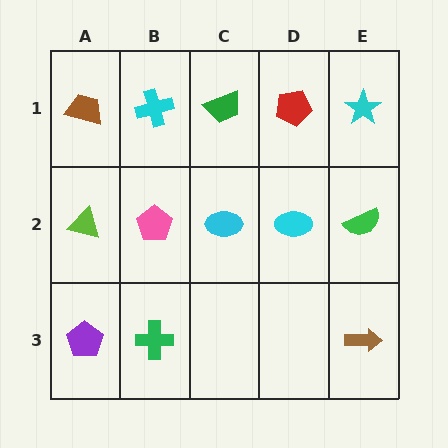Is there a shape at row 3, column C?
No, that cell is empty.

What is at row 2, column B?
A pink pentagon.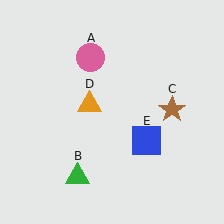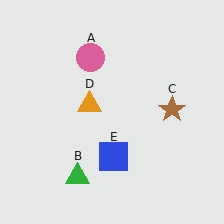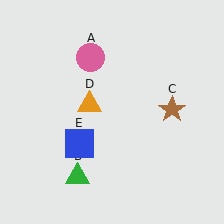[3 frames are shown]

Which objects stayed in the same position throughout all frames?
Pink circle (object A) and green triangle (object B) and brown star (object C) and orange triangle (object D) remained stationary.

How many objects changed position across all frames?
1 object changed position: blue square (object E).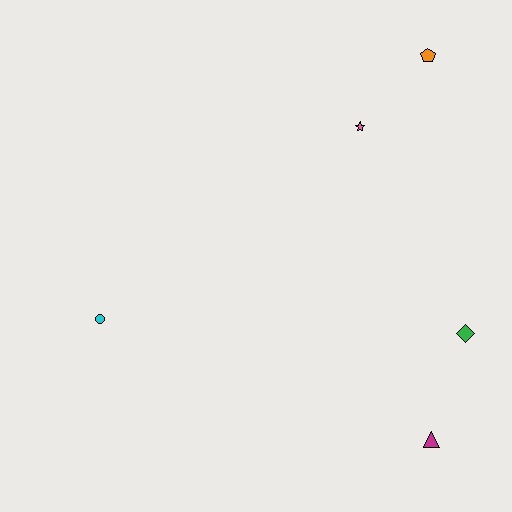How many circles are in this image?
There is 1 circle.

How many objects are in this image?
There are 5 objects.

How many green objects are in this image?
There is 1 green object.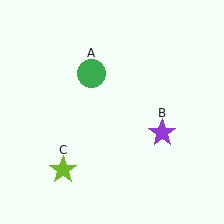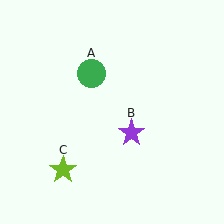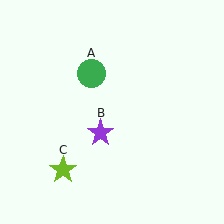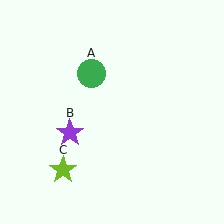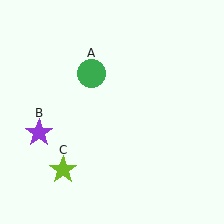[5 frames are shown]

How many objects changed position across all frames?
1 object changed position: purple star (object B).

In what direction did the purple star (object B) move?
The purple star (object B) moved left.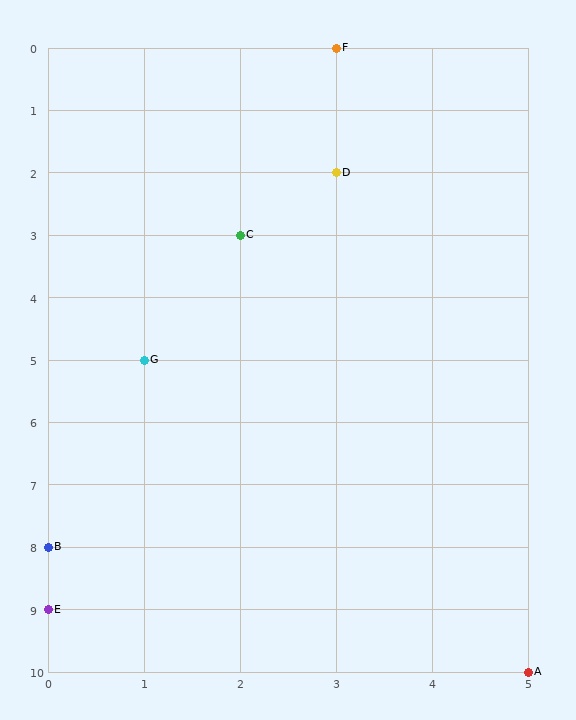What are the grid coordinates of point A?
Point A is at grid coordinates (5, 10).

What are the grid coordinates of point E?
Point E is at grid coordinates (0, 9).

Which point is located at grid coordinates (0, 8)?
Point B is at (0, 8).